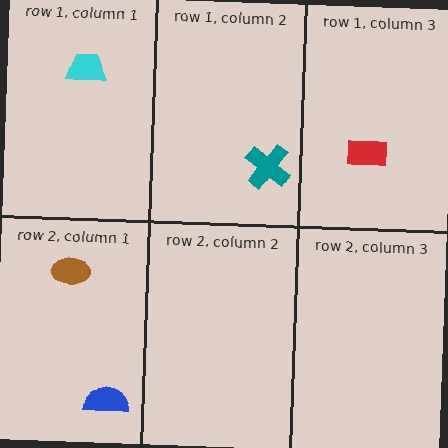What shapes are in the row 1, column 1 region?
The cyan trapezoid.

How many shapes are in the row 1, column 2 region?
1.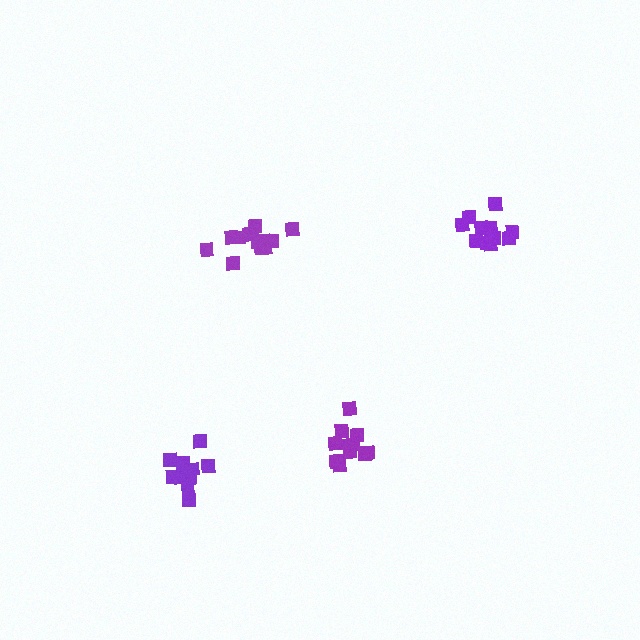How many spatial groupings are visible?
There are 4 spatial groupings.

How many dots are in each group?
Group 1: 11 dots, Group 2: 14 dots, Group 3: 11 dots, Group 4: 11 dots (47 total).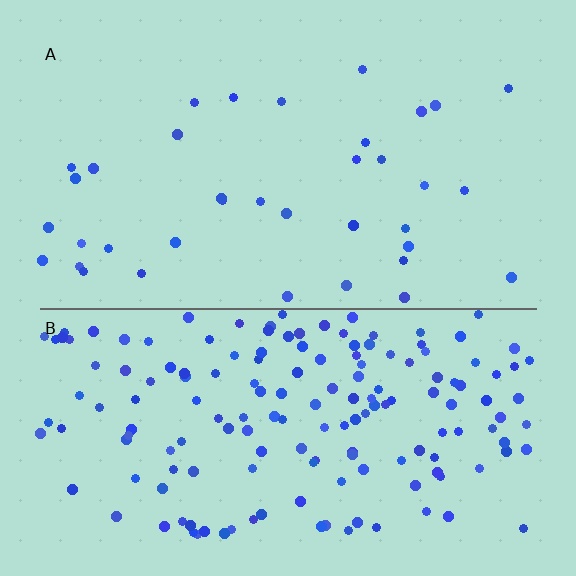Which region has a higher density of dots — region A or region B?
B (the bottom).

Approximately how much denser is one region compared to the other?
Approximately 4.6× — region B over region A.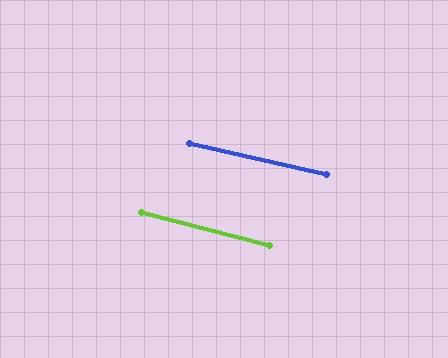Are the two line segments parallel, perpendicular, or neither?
Parallel — their directions differ by only 1.7°.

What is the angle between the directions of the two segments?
Approximately 2 degrees.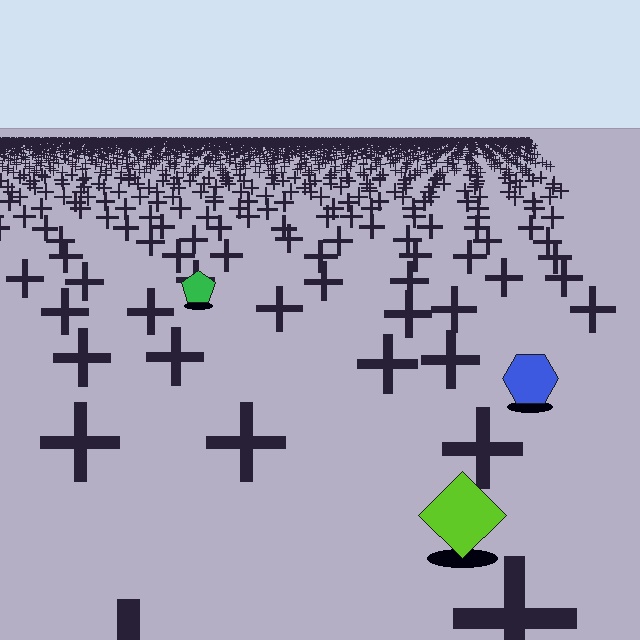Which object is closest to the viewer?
The lime diamond is closest. The texture marks near it are larger and more spread out.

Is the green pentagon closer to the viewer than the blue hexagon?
No. The blue hexagon is closer — you can tell from the texture gradient: the ground texture is coarser near it.